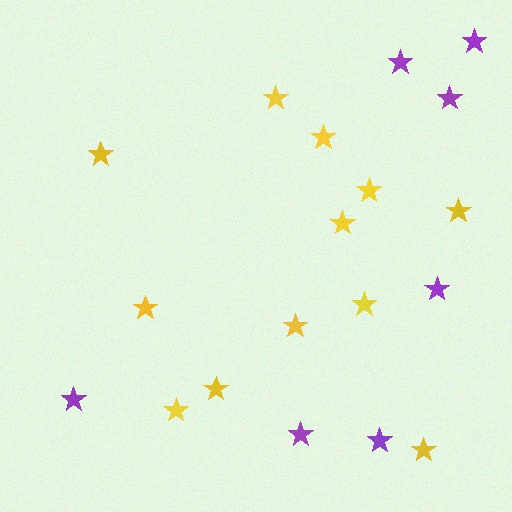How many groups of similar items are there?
There are 2 groups: one group of yellow stars (12) and one group of purple stars (7).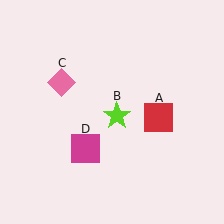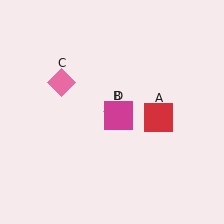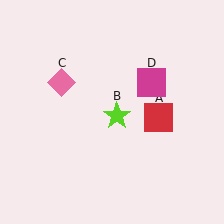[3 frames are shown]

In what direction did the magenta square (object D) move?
The magenta square (object D) moved up and to the right.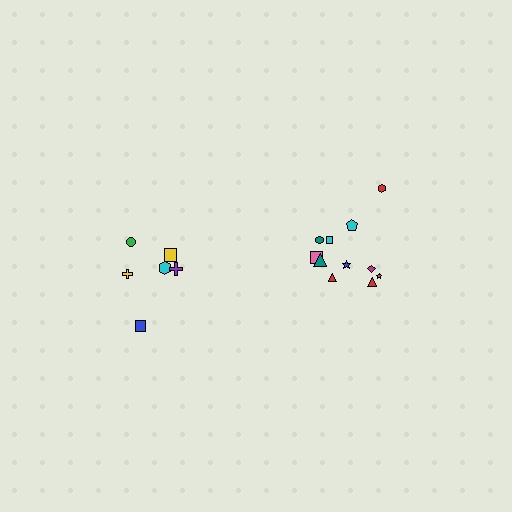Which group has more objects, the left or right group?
The right group.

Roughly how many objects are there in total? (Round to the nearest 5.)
Roughly 20 objects in total.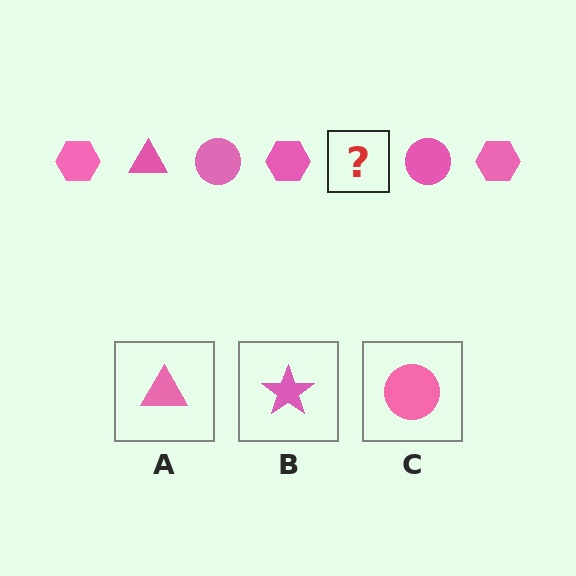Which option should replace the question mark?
Option A.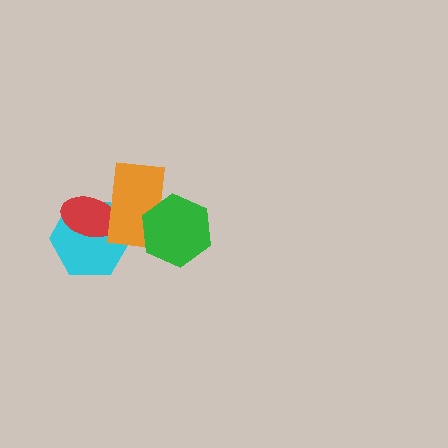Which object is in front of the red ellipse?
The orange rectangle is in front of the red ellipse.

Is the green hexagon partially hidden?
No, no other shape covers it.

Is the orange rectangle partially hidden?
Yes, it is partially covered by another shape.